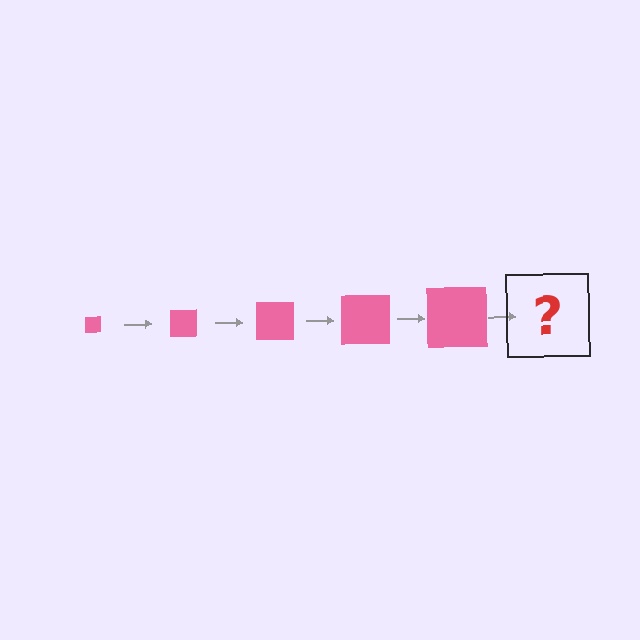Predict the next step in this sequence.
The next step is a pink square, larger than the previous one.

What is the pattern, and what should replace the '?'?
The pattern is that the square gets progressively larger each step. The '?' should be a pink square, larger than the previous one.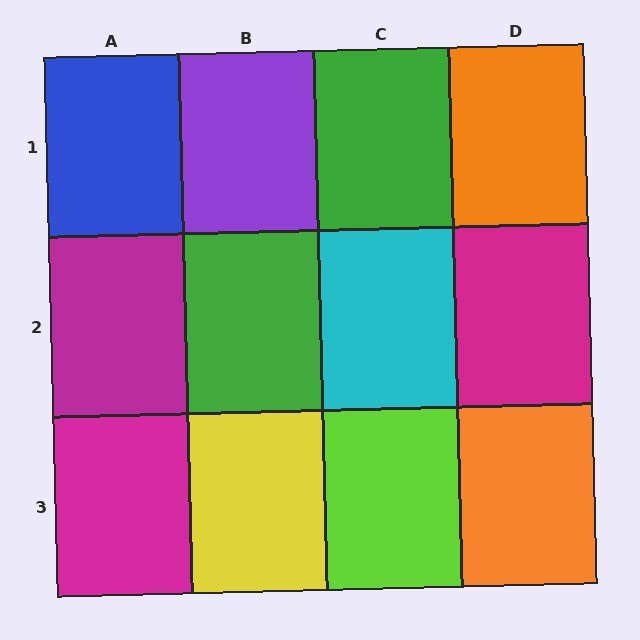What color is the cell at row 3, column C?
Lime.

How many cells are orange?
2 cells are orange.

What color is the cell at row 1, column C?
Green.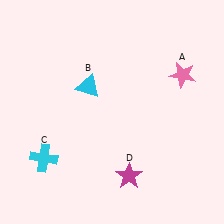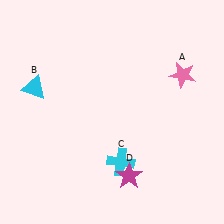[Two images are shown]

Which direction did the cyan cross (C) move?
The cyan cross (C) moved right.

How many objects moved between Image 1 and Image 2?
2 objects moved between the two images.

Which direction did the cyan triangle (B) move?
The cyan triangle (B) moved left.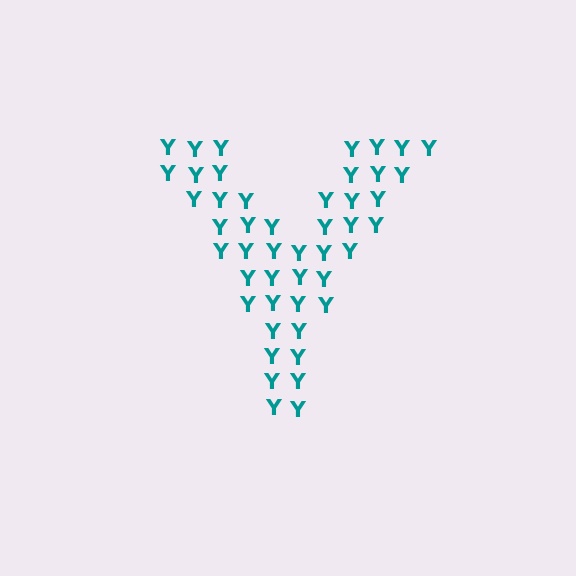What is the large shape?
The large shape is the letter Y.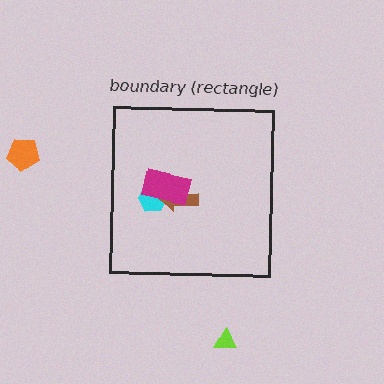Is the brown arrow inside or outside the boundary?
Inside.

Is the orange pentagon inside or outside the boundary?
Outside.